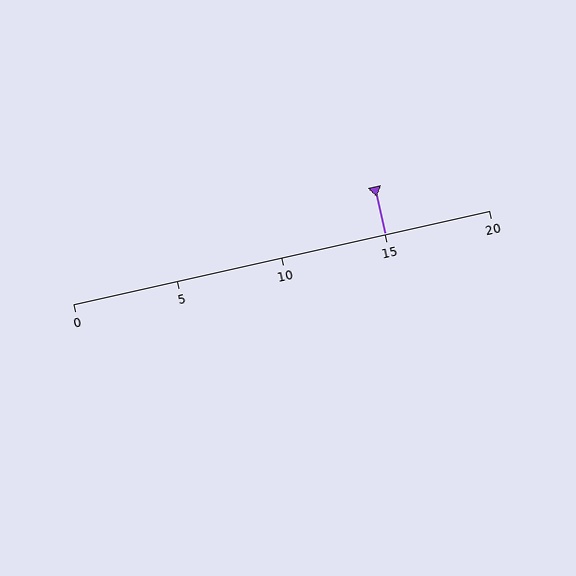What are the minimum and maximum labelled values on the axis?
The axis runs from 0 to 20.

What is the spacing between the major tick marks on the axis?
The major ticks are spaced 5 apart.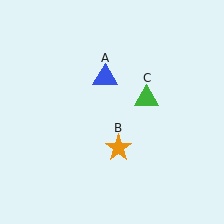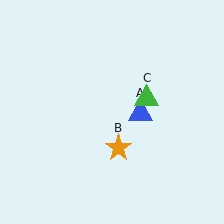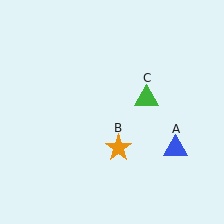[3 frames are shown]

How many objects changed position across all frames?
1 object changed position: blue triangle (object A).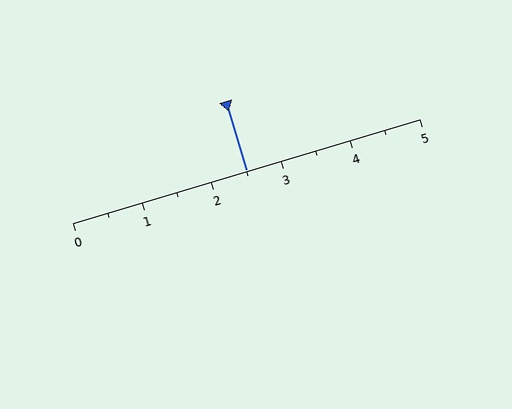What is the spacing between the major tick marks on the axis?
The major ticks are spaced 1 apart.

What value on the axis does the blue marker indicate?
The marker indicates approximately 2.5.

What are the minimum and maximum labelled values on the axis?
The axis runs from 0 to 5.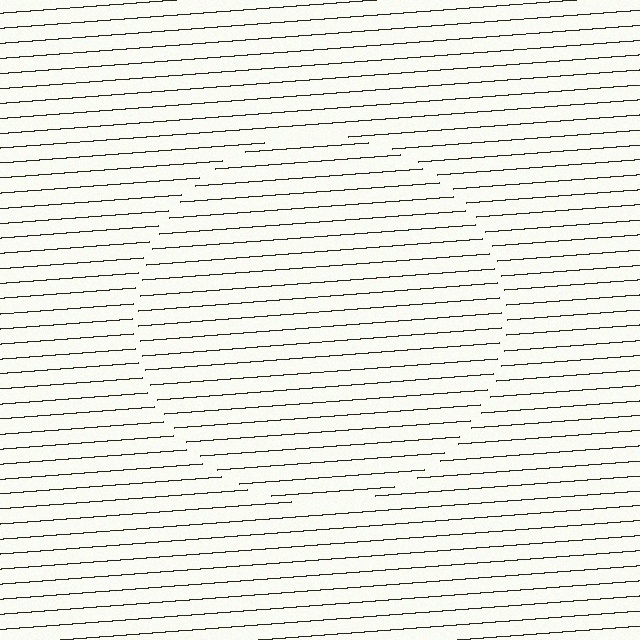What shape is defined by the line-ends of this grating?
An illusory circle. The interior of the shape contains the same grating, shifted by half a period — the contour is defined by the phase discontinuity where line-ends from the inner and outer gratings abut.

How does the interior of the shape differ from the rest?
The interior of the shape contains the same grating, shifted by half a period — the contour is defined by the phase discontinuity where line-ends from the inner and outer gratings abut.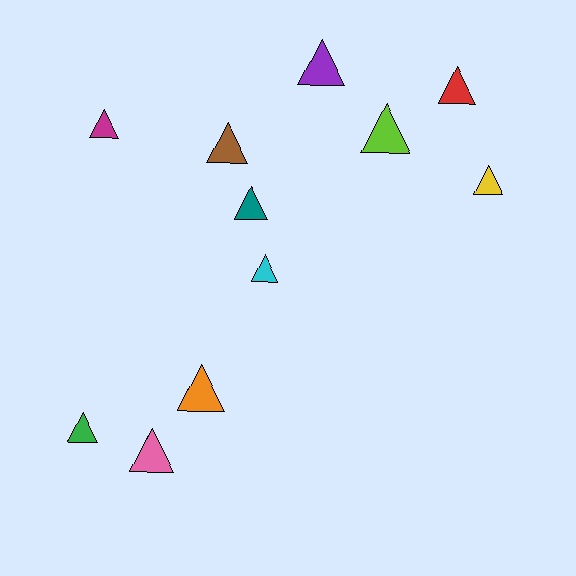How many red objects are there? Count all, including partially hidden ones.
There is 1 red object.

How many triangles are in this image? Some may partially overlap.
There are 11 triangles.